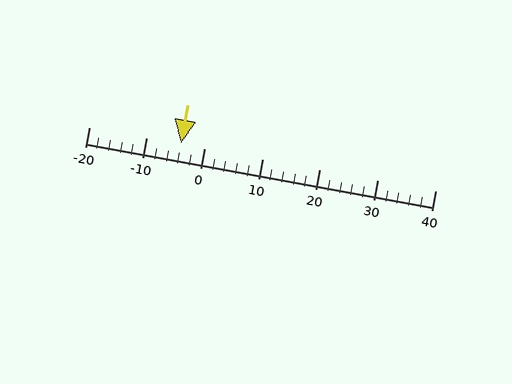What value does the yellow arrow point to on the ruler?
The yellow arrow points to approximately -4.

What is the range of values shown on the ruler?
The ruler shows values from -20 to 40.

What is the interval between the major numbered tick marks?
The major tick marks are spaced 10 units apart.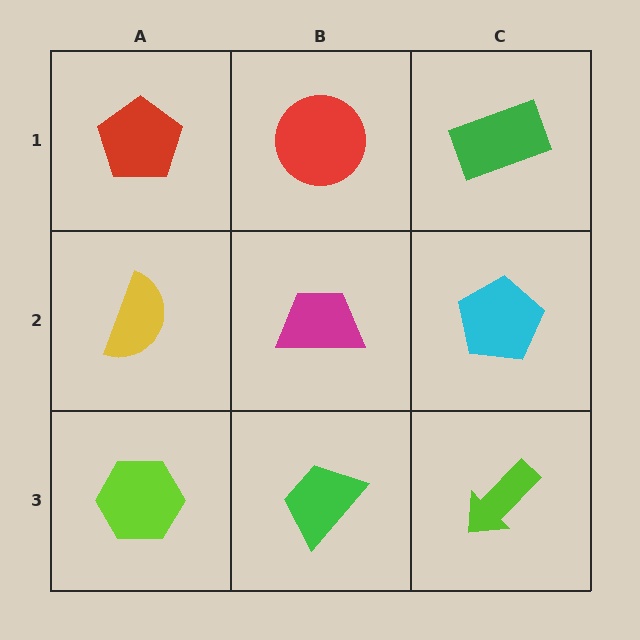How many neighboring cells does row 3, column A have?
2.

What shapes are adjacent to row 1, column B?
A magenta trapezoid (row 2, column B), a red pentagon (row 1, column A), a green rectangle (row 1, column C).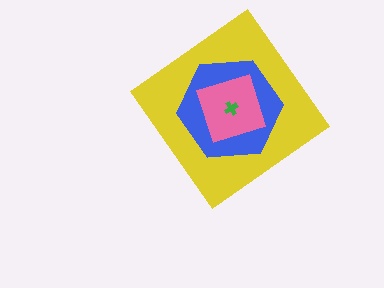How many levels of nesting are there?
4.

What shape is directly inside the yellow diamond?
The blue hexagon.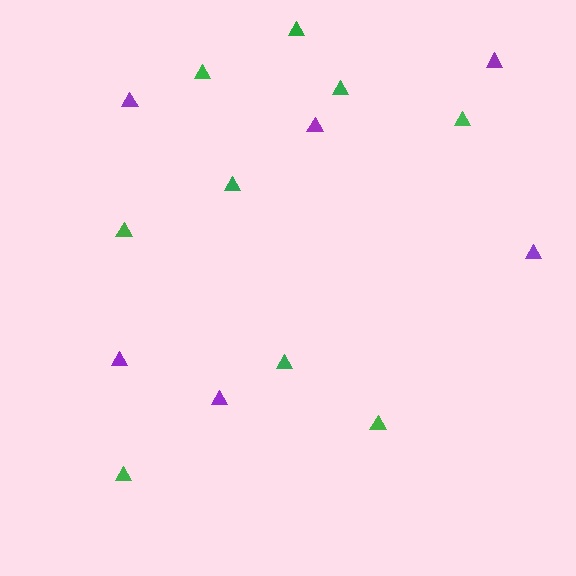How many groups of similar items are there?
There are 2 groups: one group of green triangles (9) and one group of purple triangles (6).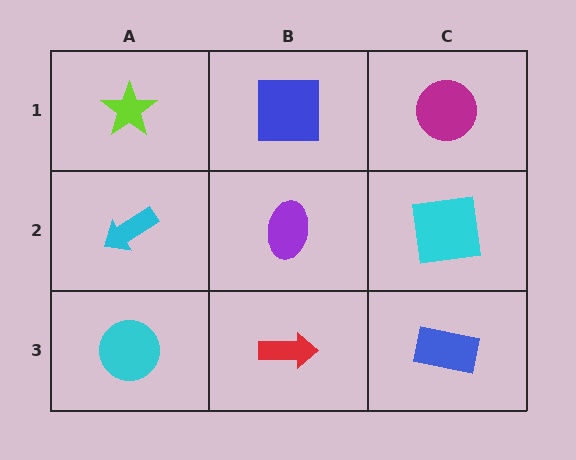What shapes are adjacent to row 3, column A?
A cyan arrow (row 2, column A), a red arrow (row 3, column B).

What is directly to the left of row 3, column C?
A red arrow.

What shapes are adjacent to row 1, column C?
A cyan square (row 2, column C), a blue square (row 1, column B).